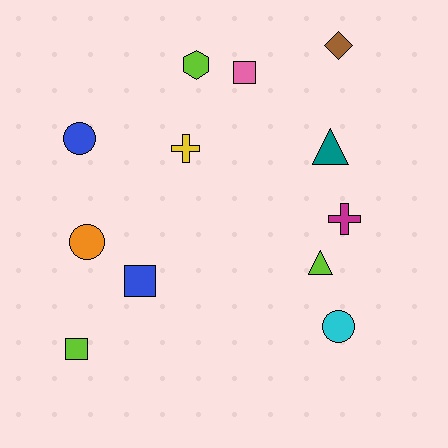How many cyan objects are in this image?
There is 1 cyan object.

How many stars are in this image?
There are no stars.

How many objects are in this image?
There are 12 objects.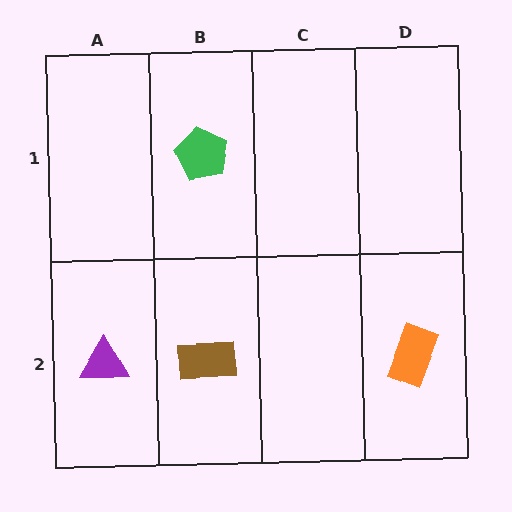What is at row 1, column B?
A green pentagon.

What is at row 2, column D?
An orange rectangle.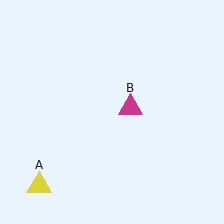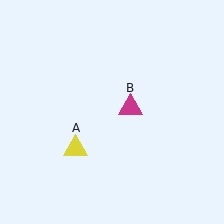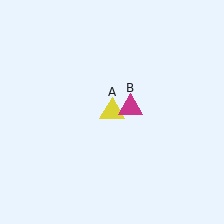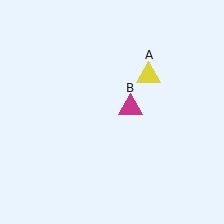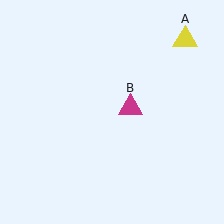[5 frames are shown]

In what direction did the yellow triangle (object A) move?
The yellow triangle (object A) moved up and to the right.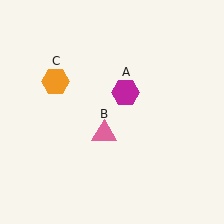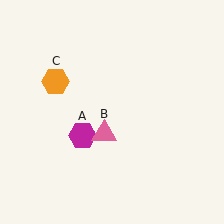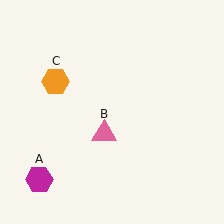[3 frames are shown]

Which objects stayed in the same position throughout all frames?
Pink triangle (object B) and orange hexagon (object C) remained stationary.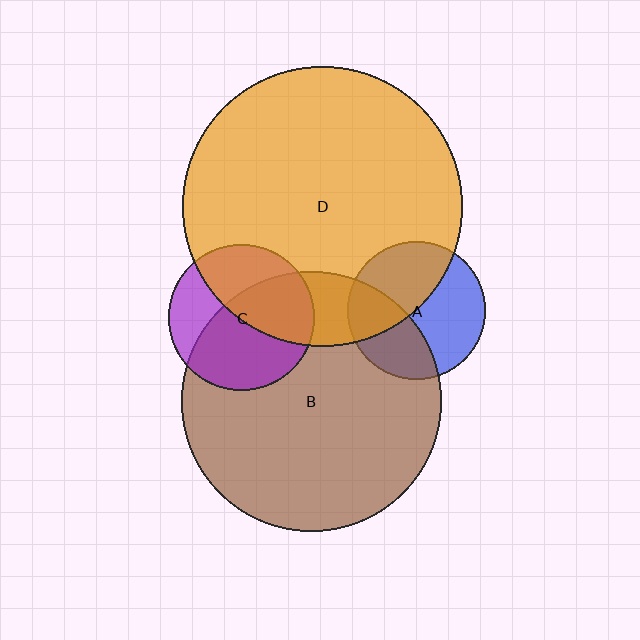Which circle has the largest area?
Circle D (orange).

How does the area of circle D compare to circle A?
Approximately 4.1 times.